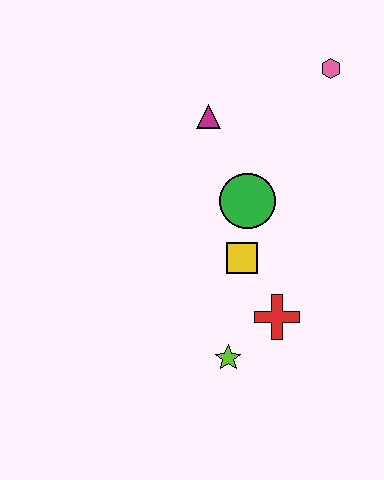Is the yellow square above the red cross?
Yes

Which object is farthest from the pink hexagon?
The lime star is farthest from the pink hexagon.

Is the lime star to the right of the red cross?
No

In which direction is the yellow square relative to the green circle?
The yellow square is below the green circle.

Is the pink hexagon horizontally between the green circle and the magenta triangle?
No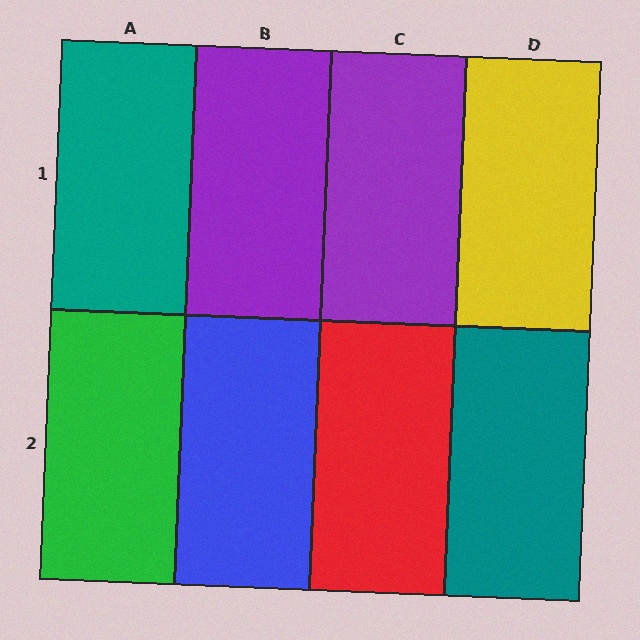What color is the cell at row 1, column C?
Purple.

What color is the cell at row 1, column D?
Yellow.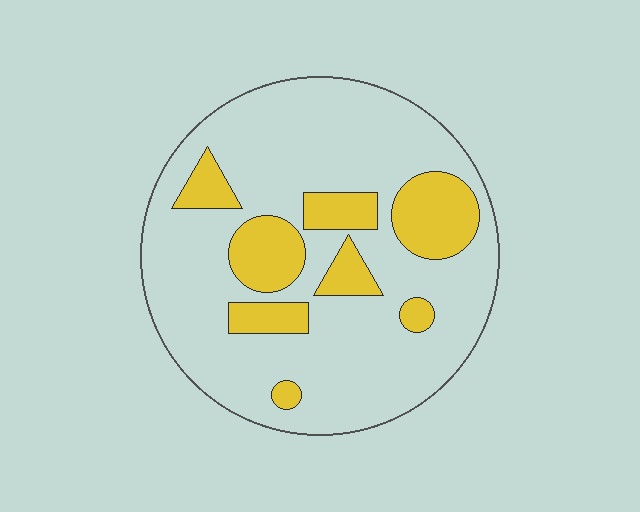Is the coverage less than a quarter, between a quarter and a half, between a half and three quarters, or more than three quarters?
Less than a quarter.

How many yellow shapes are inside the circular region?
8.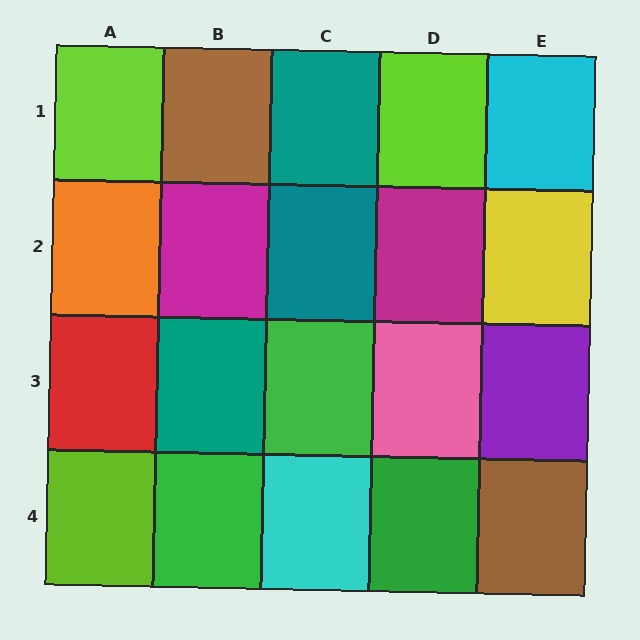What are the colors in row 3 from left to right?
Red, teal, green, pink, purple.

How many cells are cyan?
2 cells are cyan.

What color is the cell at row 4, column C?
Cyan.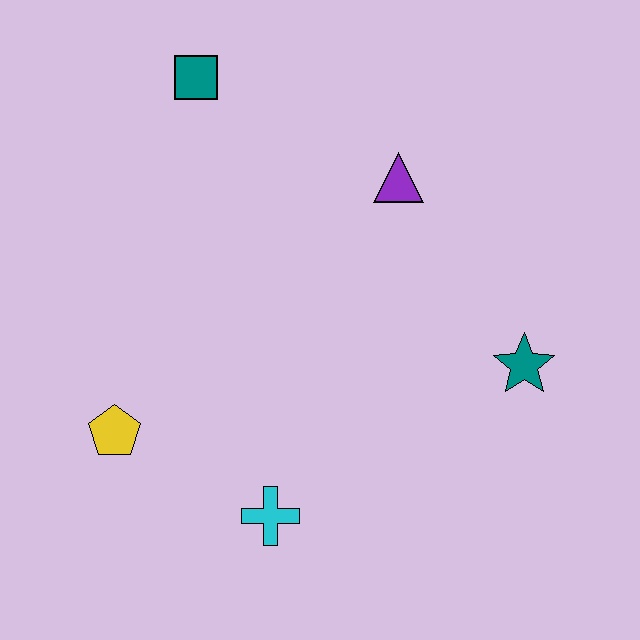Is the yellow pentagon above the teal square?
No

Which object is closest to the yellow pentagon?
The cyan cross is closest to the yellow pentagon.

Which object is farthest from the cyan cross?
The teal square is farthest from the cyan cross.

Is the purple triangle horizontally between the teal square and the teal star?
Yes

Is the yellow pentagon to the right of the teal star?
No